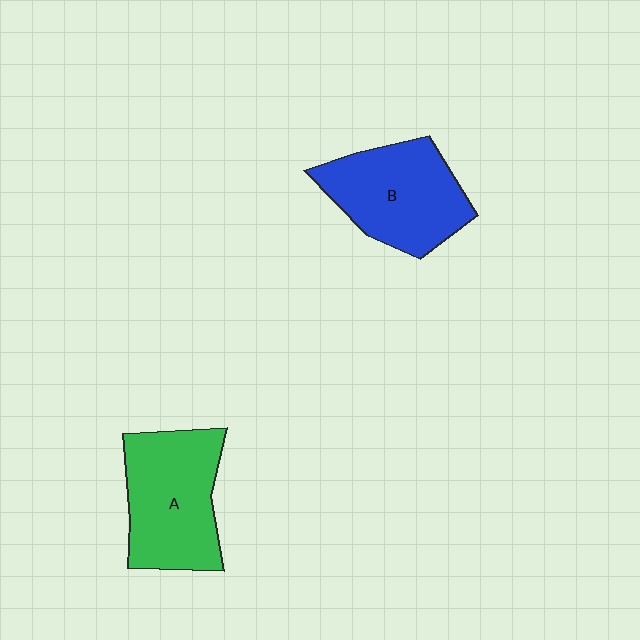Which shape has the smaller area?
Shape B (blue).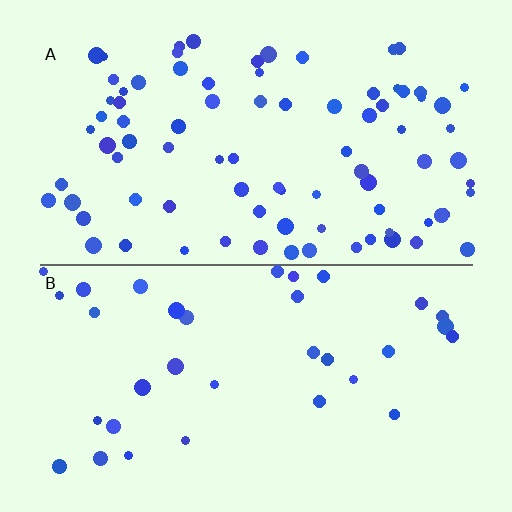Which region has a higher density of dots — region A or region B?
A (the top).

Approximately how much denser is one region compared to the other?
Approximately 2.5× — region A over region B.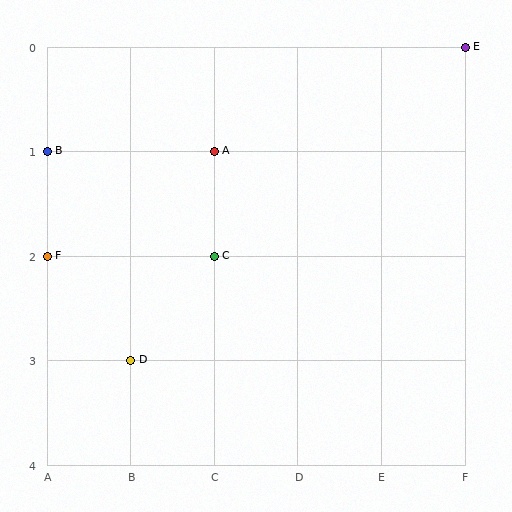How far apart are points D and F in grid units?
Points D and F are 1 column and 1 row apart (about 1.4 grid units diagonally).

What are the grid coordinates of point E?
Point E is at grid coordinates (F, 0).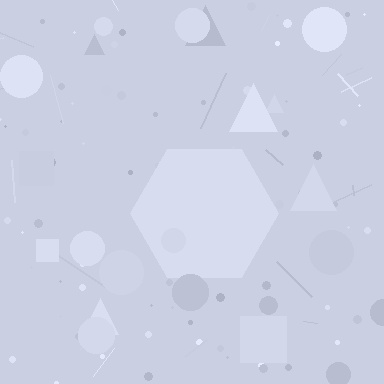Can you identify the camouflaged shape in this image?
The camouflaged shape is a hexagon.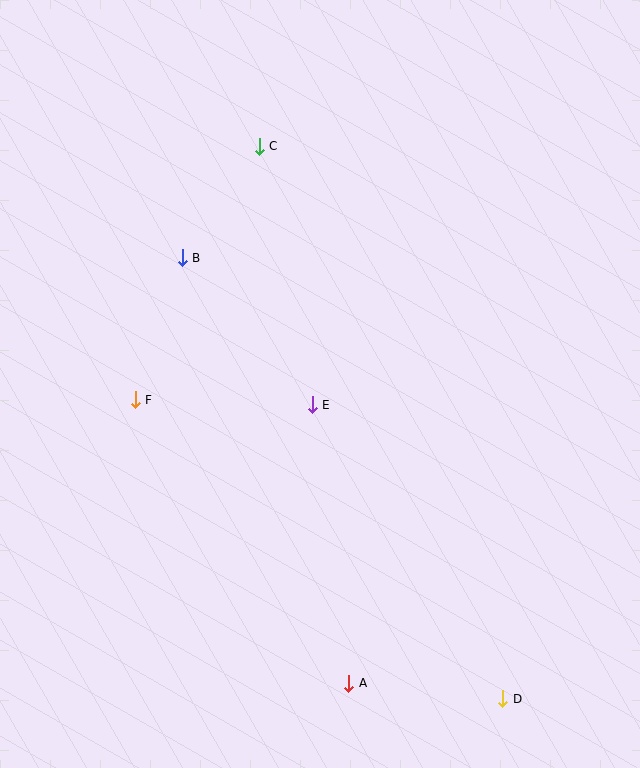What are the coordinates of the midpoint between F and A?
The midpoint between F and A is at (242, 541).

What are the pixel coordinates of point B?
Point B is at (182, 258).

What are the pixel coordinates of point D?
Point D is at (503, 699).